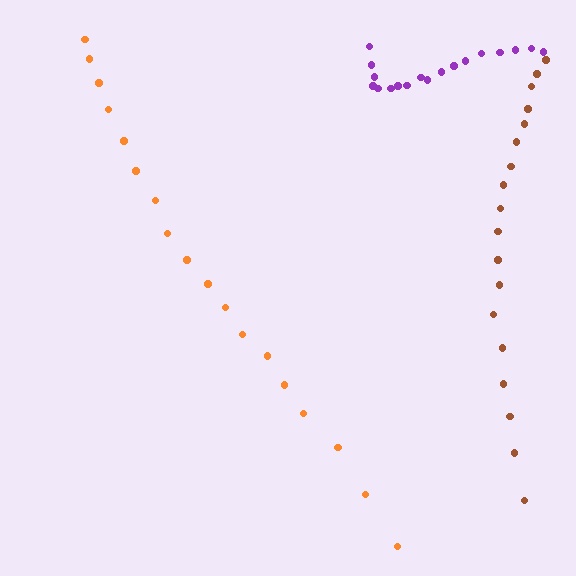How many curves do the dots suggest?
There are 3 distinct paths.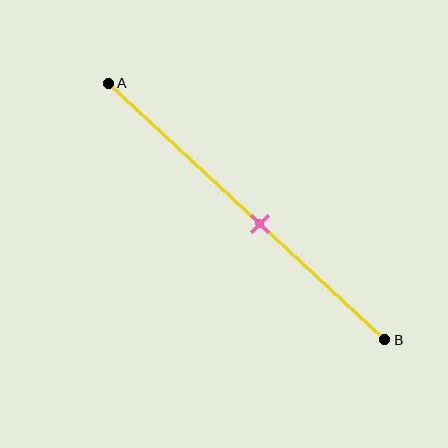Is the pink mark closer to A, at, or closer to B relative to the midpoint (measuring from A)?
The pink mark is closer to point B than the midpoint of segment AB.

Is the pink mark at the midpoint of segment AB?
No, the mark is at about 55% from A, not at the 50% midpoint.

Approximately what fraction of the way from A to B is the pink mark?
The pink mark is approximately 55% of the way from A to B.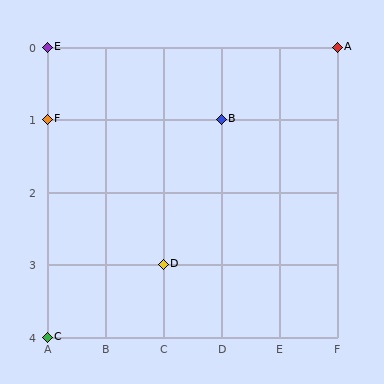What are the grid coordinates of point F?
Point F is at grid coordinates (A, 1).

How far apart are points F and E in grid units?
Points F and E are 1 row apart.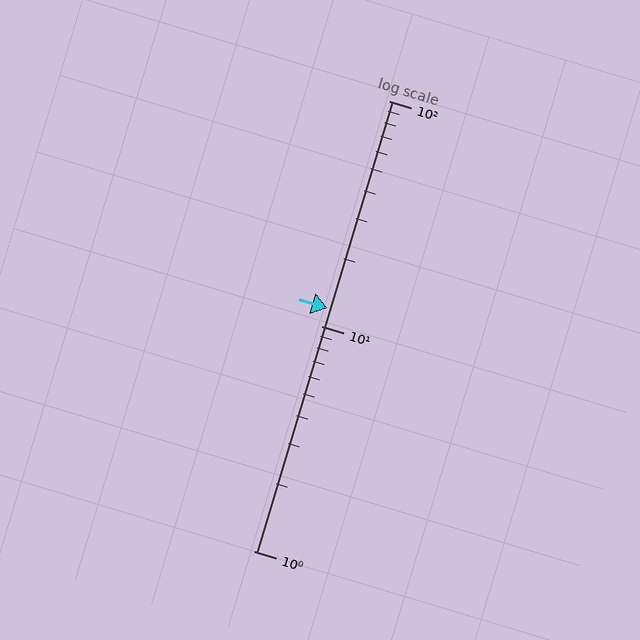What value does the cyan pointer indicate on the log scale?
The pointer indicates approximately 12.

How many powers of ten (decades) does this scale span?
The scale spans 2 decades, from 1 to 100.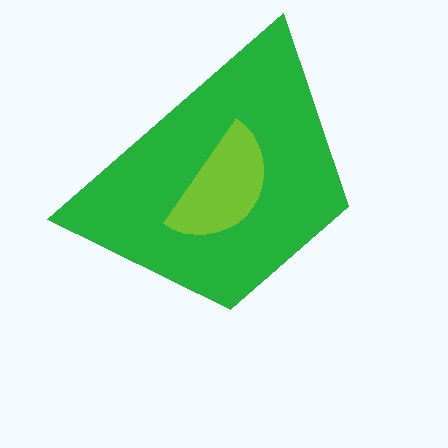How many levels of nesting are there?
2.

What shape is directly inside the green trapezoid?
The lime semicircle.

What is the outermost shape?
The green trapezoid.